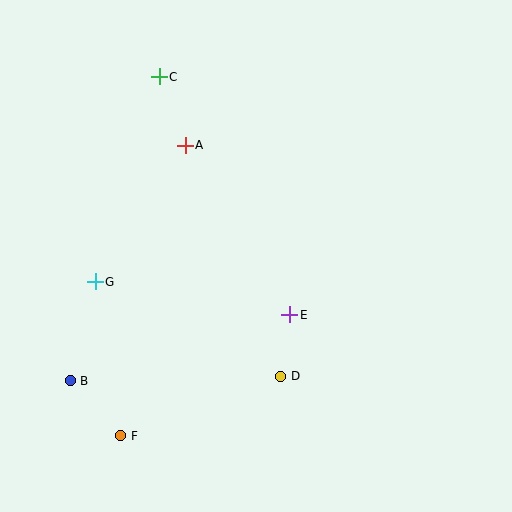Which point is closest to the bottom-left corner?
Point F is closest to the bottom-left corner.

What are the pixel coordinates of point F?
Point F is at (121, 436).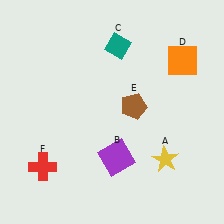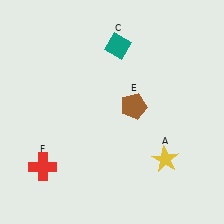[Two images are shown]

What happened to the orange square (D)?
The orange square (D) was removed in Image 2. It was in the top-right area of Image 1.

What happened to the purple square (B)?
The purple square (B) was removed in Image 2. It was in the bottom-right area of Image 1.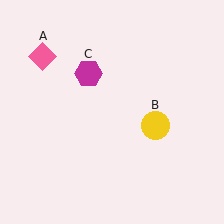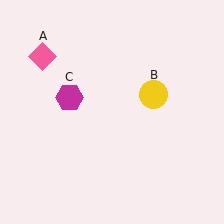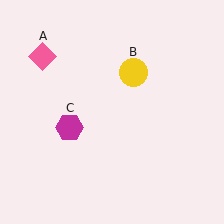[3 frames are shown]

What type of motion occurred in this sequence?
The yellow circle (object B), magenta hexagon (object C) rotated counterclockwise around the center of the scene.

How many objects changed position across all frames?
2 objects changed position: yellow circle (object B), magenta hexagon (object C).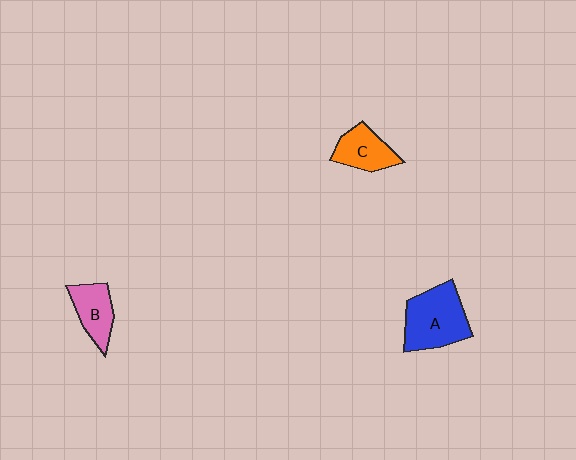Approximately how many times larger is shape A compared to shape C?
Approximately 1.6 times.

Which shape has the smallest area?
Shape B (pink).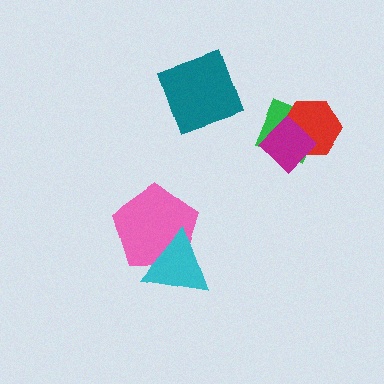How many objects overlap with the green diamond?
2 objects overlap with the green diamond.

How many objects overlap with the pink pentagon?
1 object overlaps with the pink pentagon.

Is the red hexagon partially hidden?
Yes, it is partially covered by another shape.